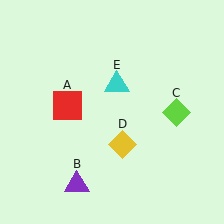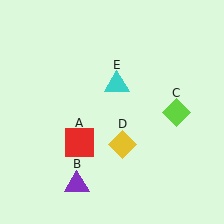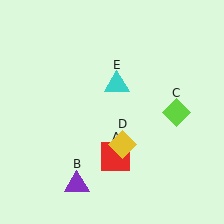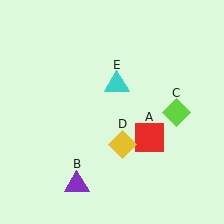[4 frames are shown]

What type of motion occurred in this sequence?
The red square (object A) rotated counterclockwise around the center of the scene.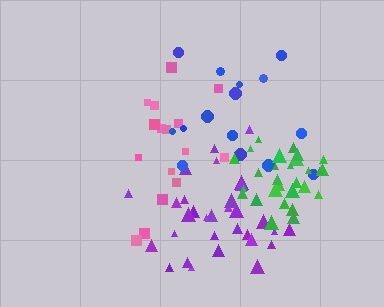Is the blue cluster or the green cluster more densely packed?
Green.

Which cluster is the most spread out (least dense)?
Blue.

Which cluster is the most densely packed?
Green.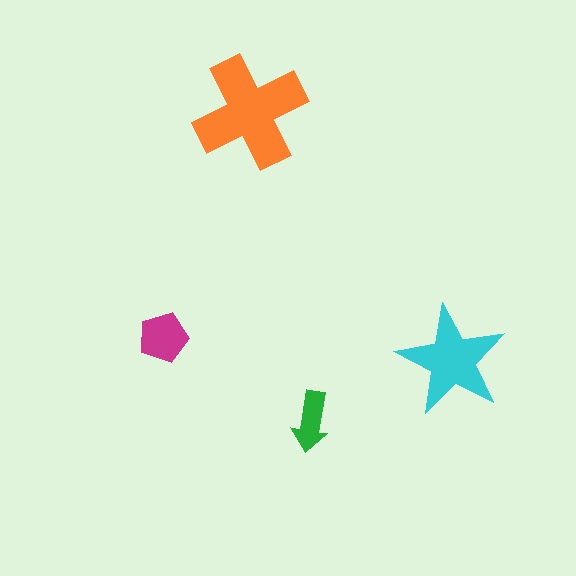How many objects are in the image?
There are 4 objects in the image.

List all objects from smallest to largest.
The green arrow, the magenta pentagon, the cyan star, the orange cross.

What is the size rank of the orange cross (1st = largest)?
1st.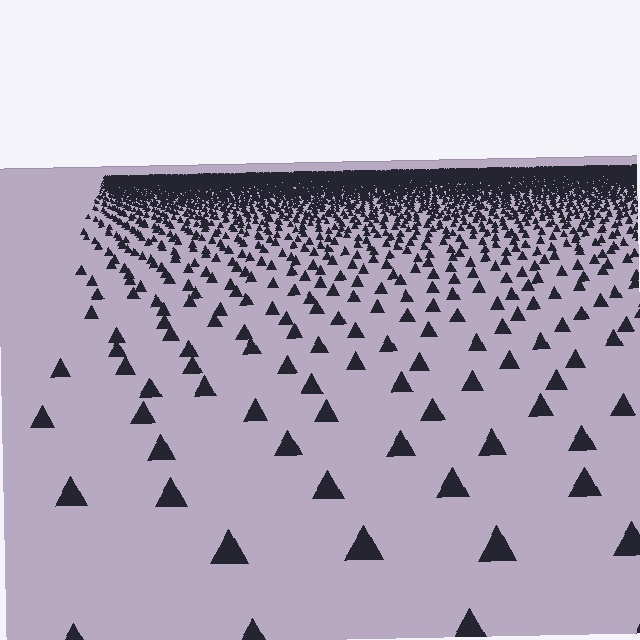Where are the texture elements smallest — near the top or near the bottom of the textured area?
Near the top.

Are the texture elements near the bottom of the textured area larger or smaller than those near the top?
Larger. Near the bottom, elements are closer to the viewer and appear at a bigger on-screen size.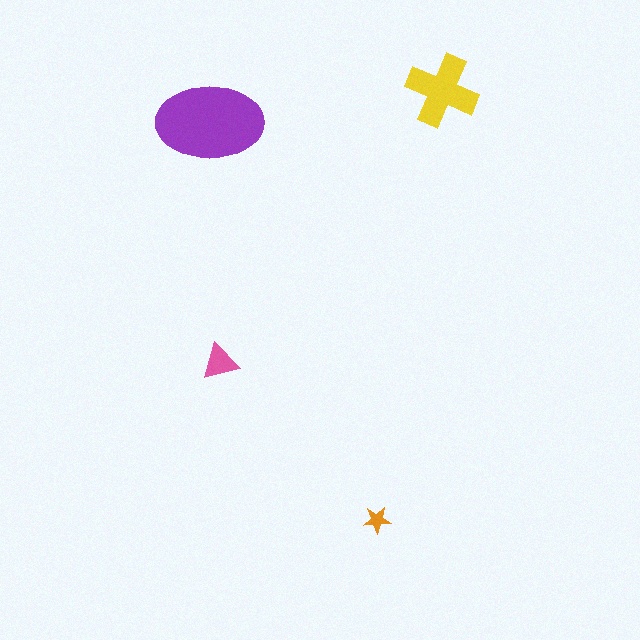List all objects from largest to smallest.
The purple ellipse, the yellow cross, the pink triangle, the orange star.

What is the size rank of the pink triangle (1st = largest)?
3rd.